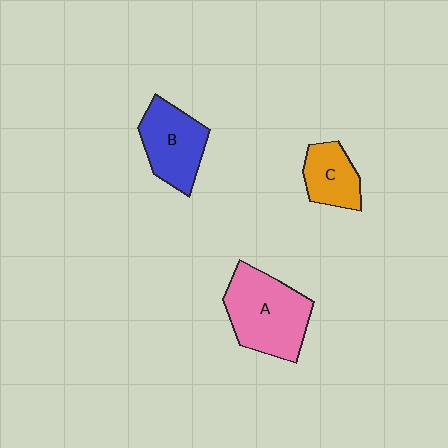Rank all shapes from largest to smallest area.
From largest to smallest: A (pink), B (blue), C (orange).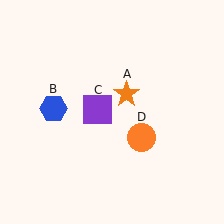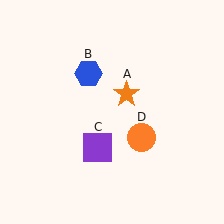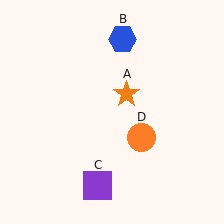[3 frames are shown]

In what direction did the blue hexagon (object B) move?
The blue hexagon (object B) moved up and to the right.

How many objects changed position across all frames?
2 objects changed position: blue hexagon (object B), purple square (object C).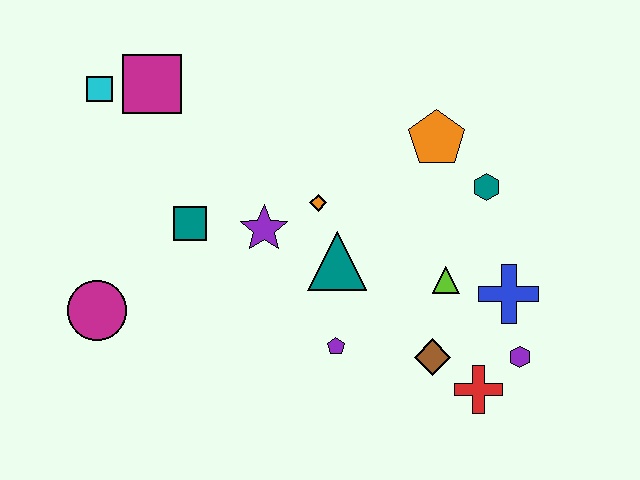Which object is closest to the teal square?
The purple star is closest to the teal square.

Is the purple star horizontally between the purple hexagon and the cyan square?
Yes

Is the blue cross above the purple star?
No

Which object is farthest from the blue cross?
The cyan square is farthest from the blue cross.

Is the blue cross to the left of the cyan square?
No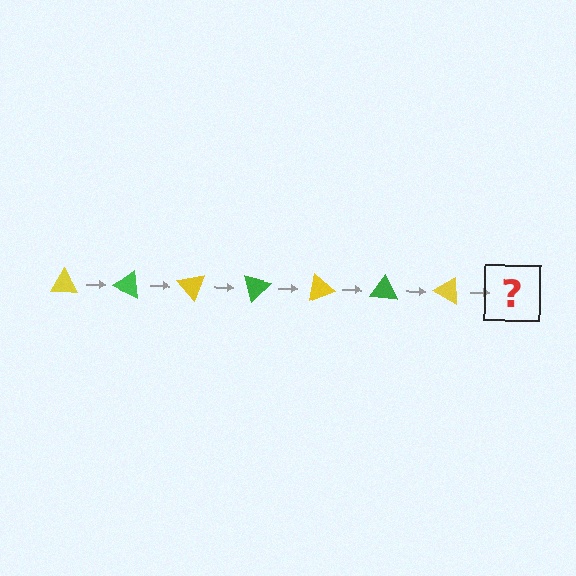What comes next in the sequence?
The next element should be a green triangle, rotated 175 degrees from the start.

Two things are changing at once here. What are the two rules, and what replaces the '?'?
The two rules are that it rotates 25 degrees each step and the color cycles through yellow and green. The '?' should be a green triangle, rotated 175 degrees from the start.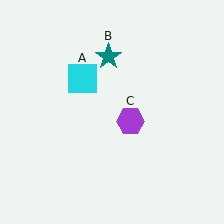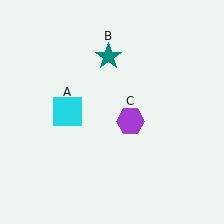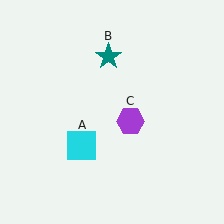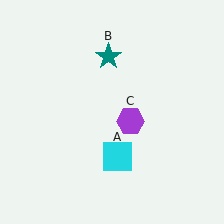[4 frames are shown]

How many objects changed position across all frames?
1 object changed position: cyan square (object A).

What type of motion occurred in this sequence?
The cyan square (object A) rotated counterclockwise around the center of the scene.